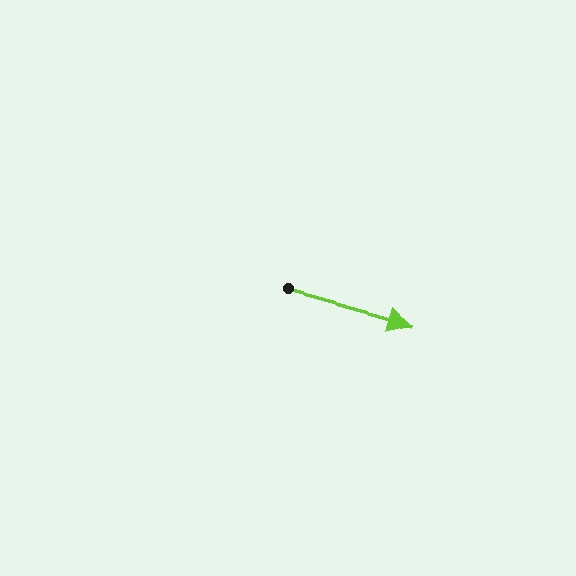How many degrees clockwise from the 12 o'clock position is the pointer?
Approximately 106 degrees.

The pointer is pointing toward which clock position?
Roughly 4 o'clock.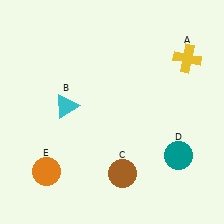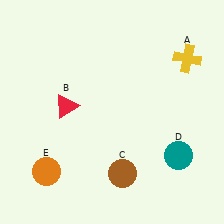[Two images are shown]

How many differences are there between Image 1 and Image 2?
There is 1 difference between the two images.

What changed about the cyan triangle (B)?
In Image 1, B is cyan. In Image 2, it changed to red.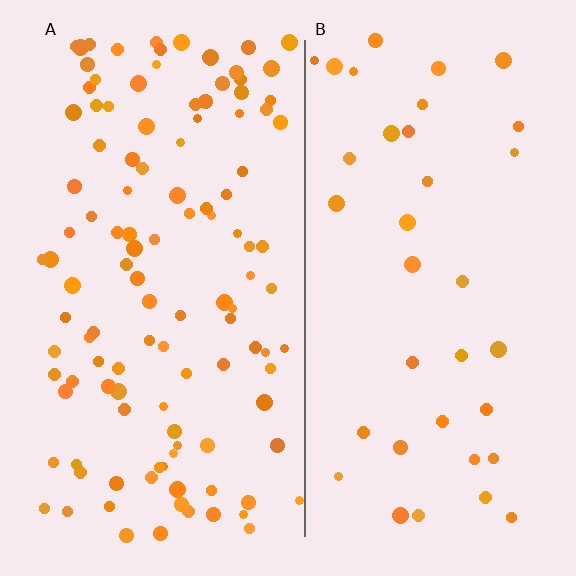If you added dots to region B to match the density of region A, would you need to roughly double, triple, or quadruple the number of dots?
Approximately triple.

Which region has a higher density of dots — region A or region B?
A (the left).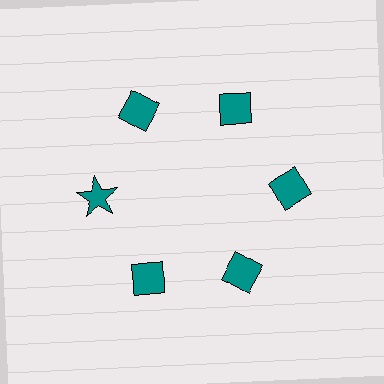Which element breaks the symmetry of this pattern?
The teal star at roughly the 9 o'clock position breaks the symmetry. All other shapes are teal diamonds.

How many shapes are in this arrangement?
There are 6 shapes arranged in a ring pattern.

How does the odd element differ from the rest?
It has a different shape: star instead of diamond.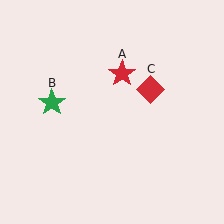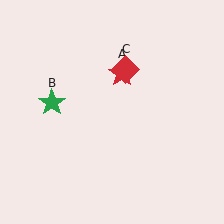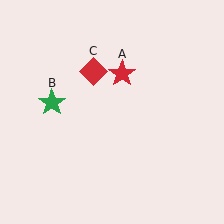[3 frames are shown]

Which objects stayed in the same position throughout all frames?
Red star (object A) and green star (object B) remained stationary.